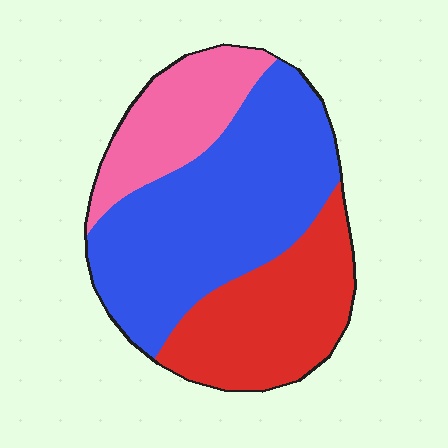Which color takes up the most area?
Blue, at roughly 50%.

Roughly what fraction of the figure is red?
Red covers roughly 30% of the figure.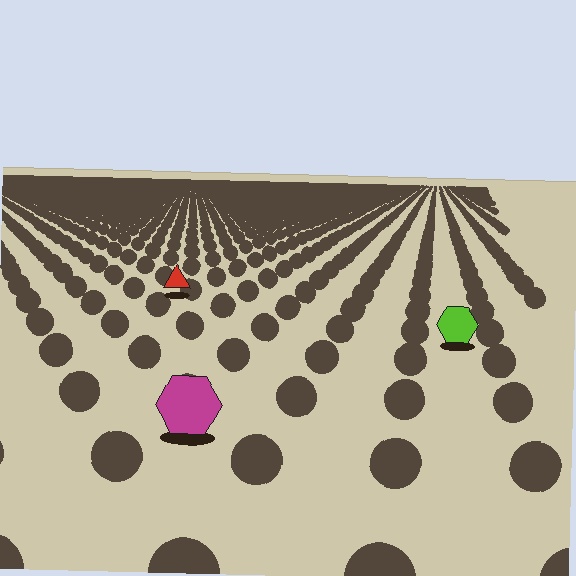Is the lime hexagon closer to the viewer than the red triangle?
Yes. The lime hexagon is closer — you can tell from the texture gradient: the ground texture is coarser near it.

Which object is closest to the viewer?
The magenta hexagon is closest. The texture marks near it are larger and more spread out.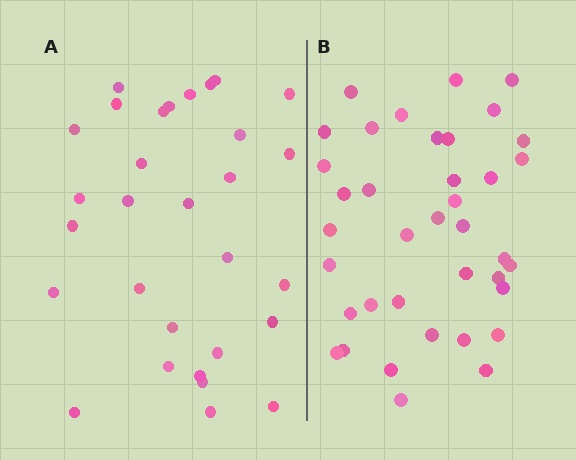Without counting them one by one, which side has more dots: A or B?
Region B (the right region) has more dots.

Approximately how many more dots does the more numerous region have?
Region B has roughly 8 or so more dots than region A.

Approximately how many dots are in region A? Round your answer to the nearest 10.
About 30 dots.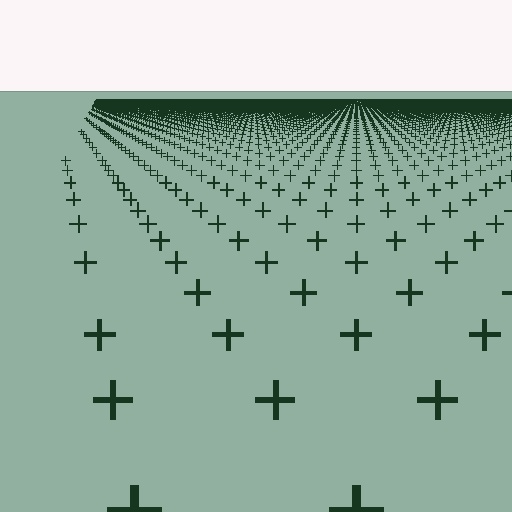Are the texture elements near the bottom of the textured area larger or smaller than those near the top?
Larger. Near the bottom, elements are closer to the viewer and appear at a bigger on-screen size.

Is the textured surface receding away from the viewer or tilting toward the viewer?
The surface is receding away from the viewer. Texture elements get smaller and denser toward the top.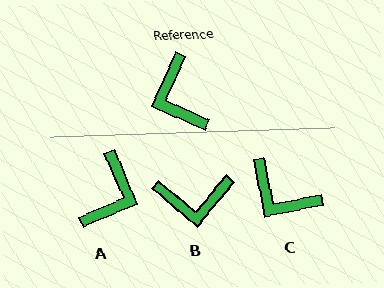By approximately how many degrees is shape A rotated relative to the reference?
Approximately 137 degrees counter-clockwise.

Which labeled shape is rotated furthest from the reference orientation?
A, about 137 degrees away.